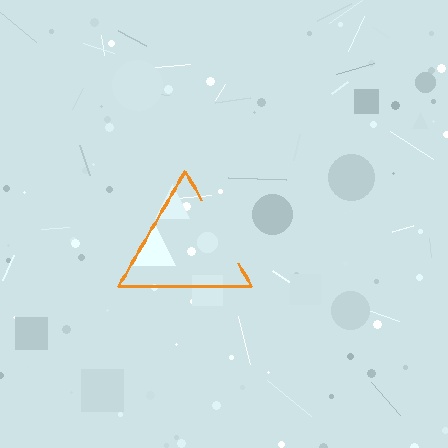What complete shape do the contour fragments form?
The contour fragments form a triangle.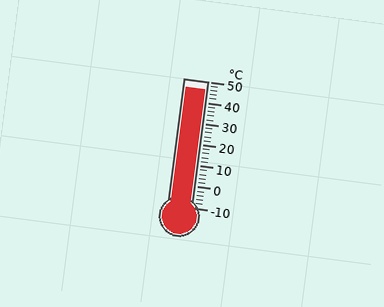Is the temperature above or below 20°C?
The temperature is above 20°C.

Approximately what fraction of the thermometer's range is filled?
The thermometer is filled to approximately 95% of its range.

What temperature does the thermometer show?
The thermometer shows approximately 46°C.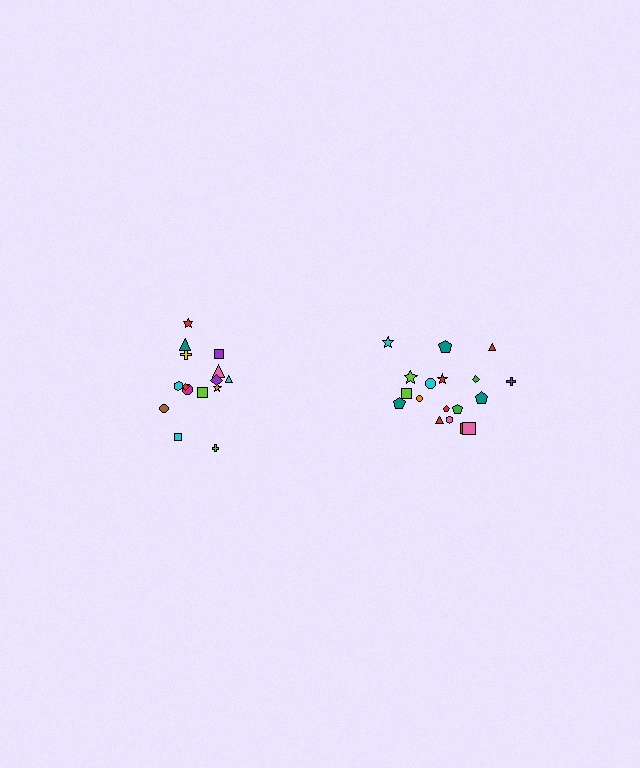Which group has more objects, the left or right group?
The right group.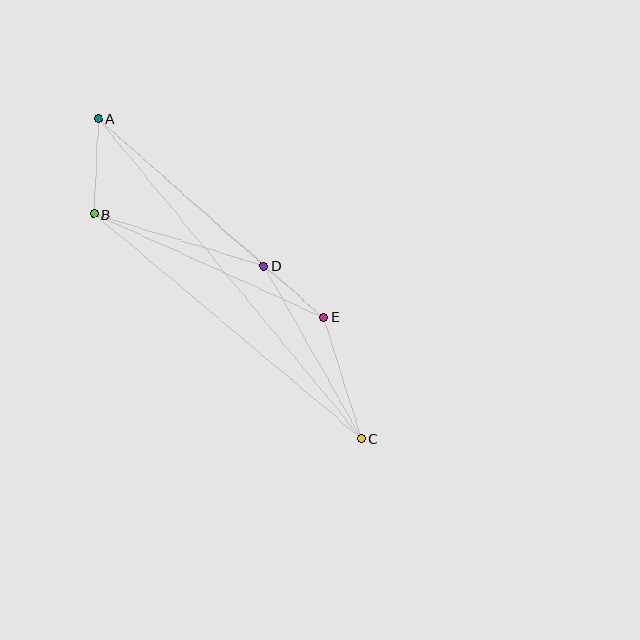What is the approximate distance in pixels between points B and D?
The distance between B and D is approximately 178 pixels.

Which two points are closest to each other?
Points D and E are closest to each other.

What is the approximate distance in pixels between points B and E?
The distance between B and E is approximately 252 pixels.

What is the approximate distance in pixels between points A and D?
The distance between A and D is approximately 222 pixels.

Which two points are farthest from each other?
Points A and C are farthest from each other.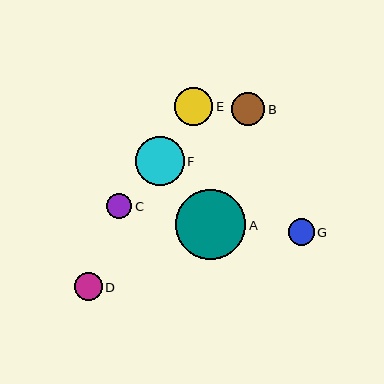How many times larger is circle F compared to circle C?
Circle F is approximately 1.9 times the size of circle C.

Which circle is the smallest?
Circle C is the smallest with a size of approximately 25 pixels.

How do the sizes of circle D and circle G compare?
Circle D and circle G are approximately the same size.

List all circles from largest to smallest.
From largest to smallest: A, F, E, B, D, G, C.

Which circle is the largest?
Circle A is the largest with a size of approximately 70 pixels.